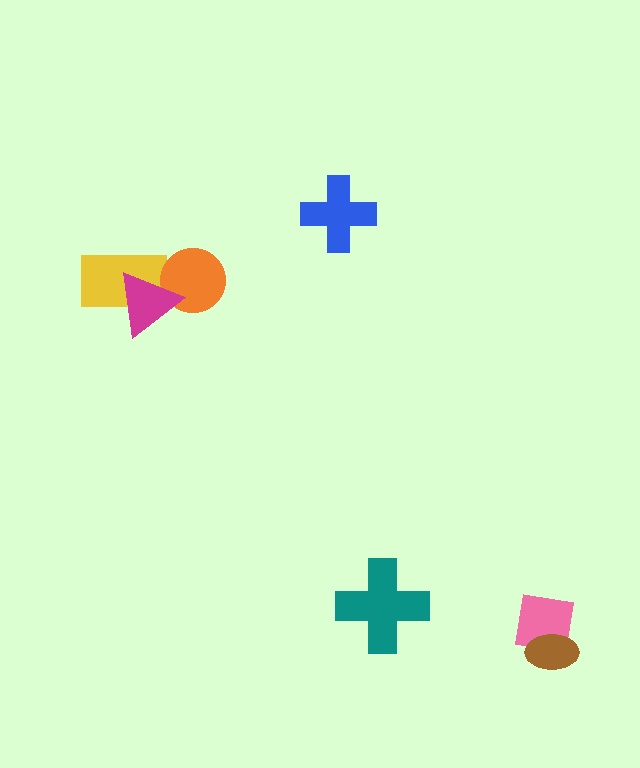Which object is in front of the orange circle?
The magenta triangle is in front of the orange circle.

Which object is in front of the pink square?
The brown ellipse is in front of the pink square.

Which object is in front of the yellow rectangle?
The magenta triangle is in front of the yellow rectangle.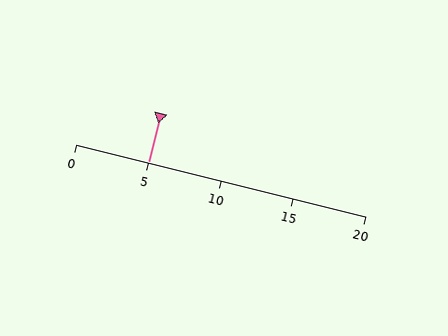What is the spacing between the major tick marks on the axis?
The major ticks are spaced 5 apart.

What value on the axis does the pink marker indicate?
The marker indicates approximately 5.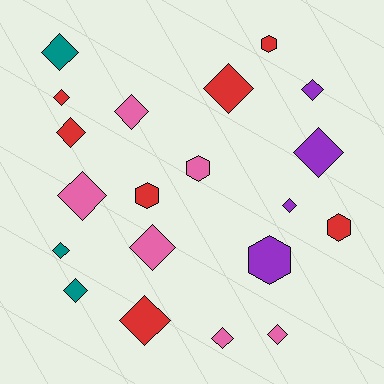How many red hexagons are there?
There are 3 red hexagons.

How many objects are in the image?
There are 20 objects.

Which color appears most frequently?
Red, with 7 objects.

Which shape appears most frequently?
Diamond, with 15 objects.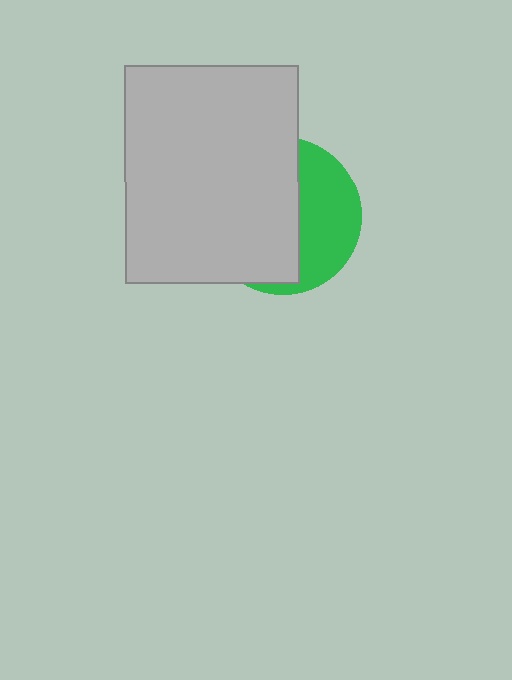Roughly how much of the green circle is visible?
A small part of it is visible (roughly 39%).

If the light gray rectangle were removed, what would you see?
You would see the complete green circle.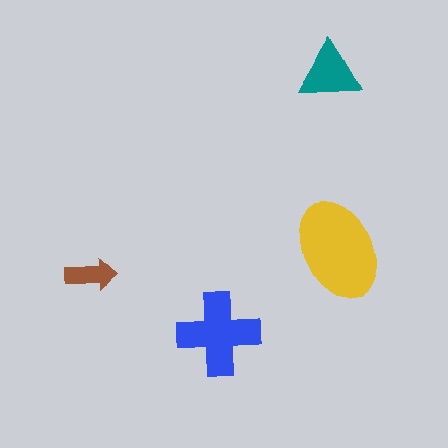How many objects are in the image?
There are 4 objects in the image.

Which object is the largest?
The yellow ellipse.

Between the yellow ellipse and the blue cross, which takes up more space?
The yellow ellipse.